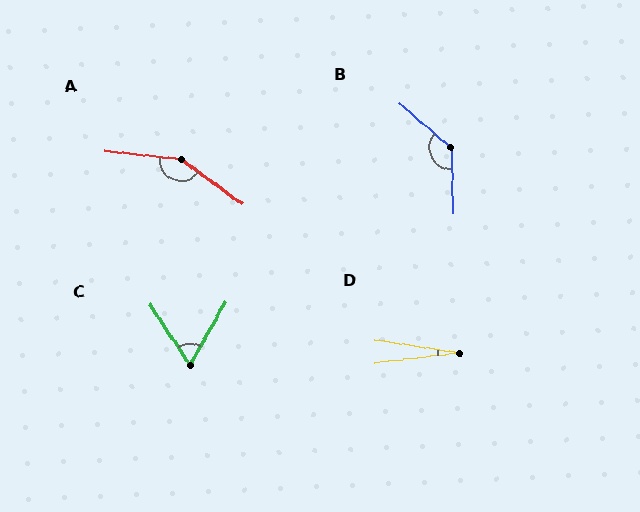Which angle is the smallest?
D, at approximately 16 degrees.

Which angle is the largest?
A, at approximately 150 degrees.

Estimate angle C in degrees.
Approximately 63 degrees.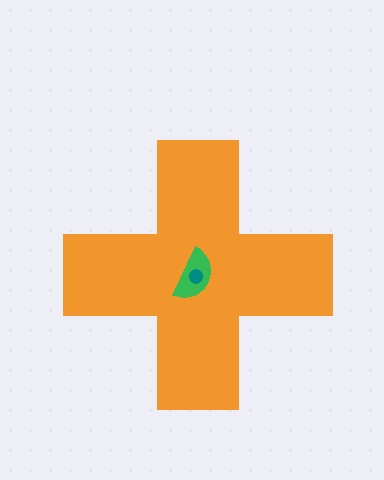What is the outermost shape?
The orange cross.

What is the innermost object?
The teal circle.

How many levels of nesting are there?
3.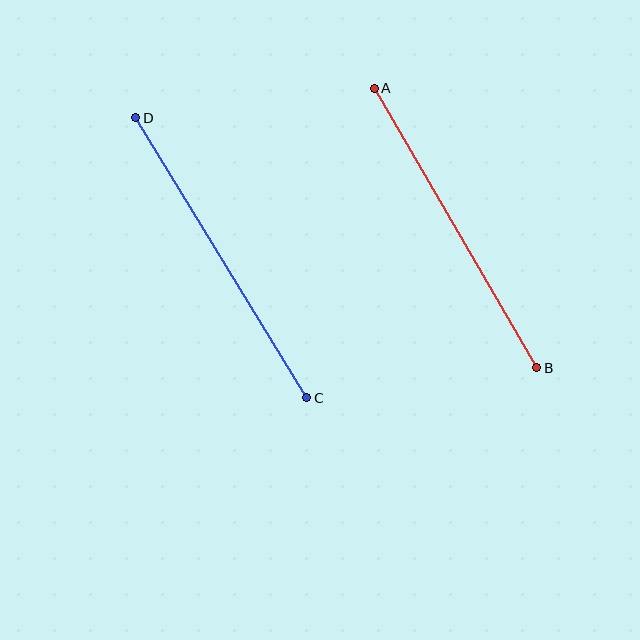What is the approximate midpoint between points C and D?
The midpoint is at approximately (221, 258) pixels.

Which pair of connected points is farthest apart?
Points C and D are farthest apart.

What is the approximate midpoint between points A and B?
The midpoint is at approximately (456, 228) pixels.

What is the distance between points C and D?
The distance is approximately 328 pixels.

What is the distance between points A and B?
The distance is approximately 323 pixels.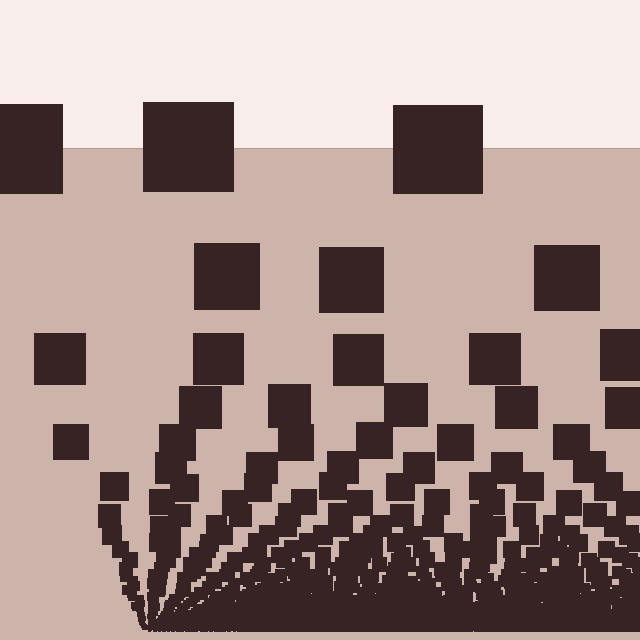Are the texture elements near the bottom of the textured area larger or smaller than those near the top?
Smaller. The gradient is inverted — elements near the bottom are smaller and denser.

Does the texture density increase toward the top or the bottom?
Density increases toward the bottom.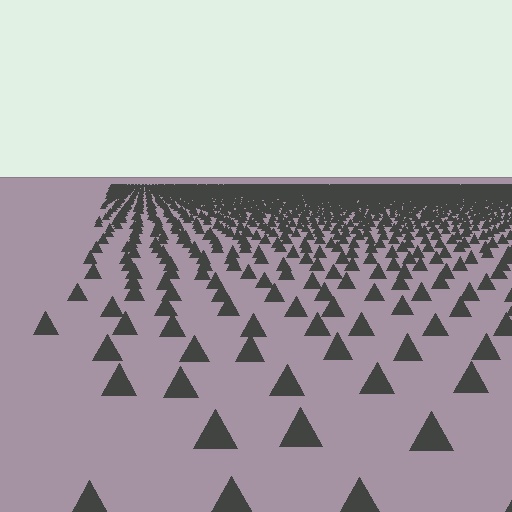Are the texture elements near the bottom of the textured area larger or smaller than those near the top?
Larger. Near the bottom, elements are closer to the viewer and appear at a bigger on-screen size.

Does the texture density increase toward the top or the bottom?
Density increases toward the top.